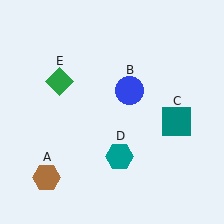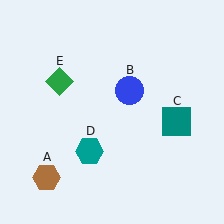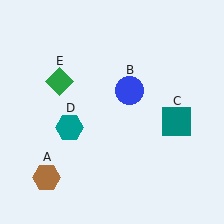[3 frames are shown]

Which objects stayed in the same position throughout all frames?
Brown hexagon (object A) and blue circle (object B) and teal square (object C) and green diamond (object E) remained stationary.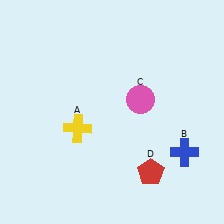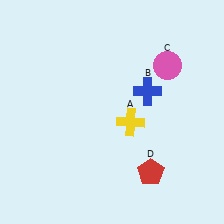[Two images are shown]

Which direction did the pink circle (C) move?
The pink circle (C) moved up.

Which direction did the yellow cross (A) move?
The yellow cross (A) moved right.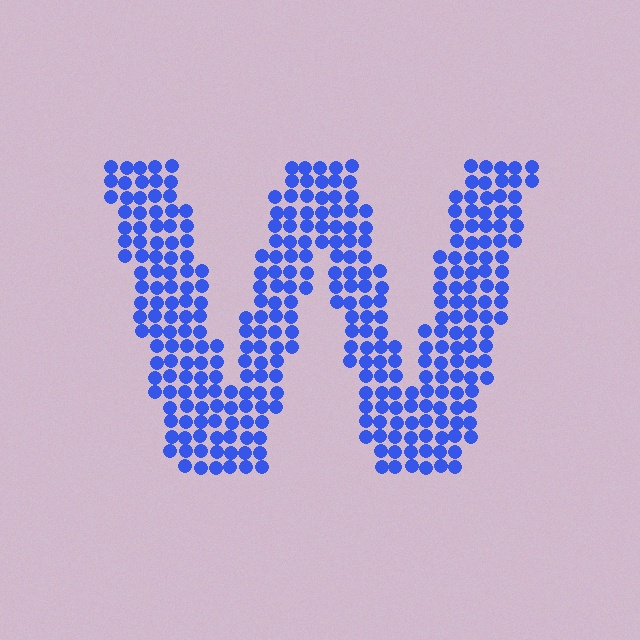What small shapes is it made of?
It is made of small circles.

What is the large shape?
The large shape is the letter W.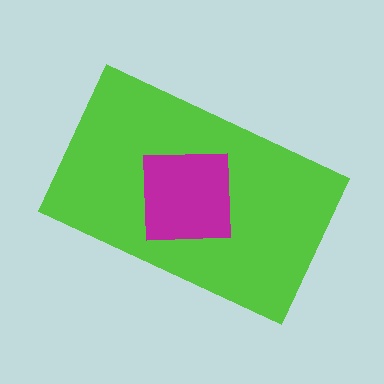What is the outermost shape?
The lime rectangle.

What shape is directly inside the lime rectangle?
The magenta square.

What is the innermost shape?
The magenta square.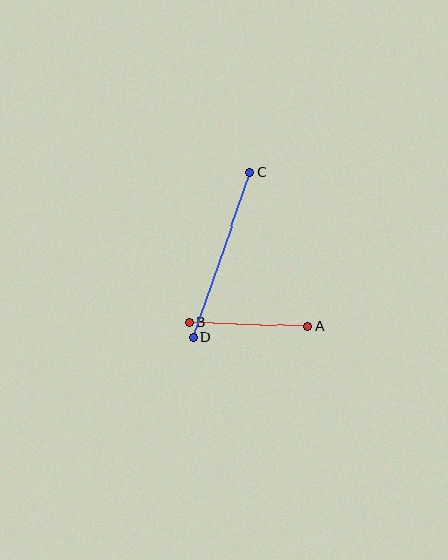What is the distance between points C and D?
The distance is approximately 175 pixels.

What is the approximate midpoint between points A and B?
The midpoint is at approximately (249, 325) pixels.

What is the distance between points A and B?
The distance is approximately 118 pixels.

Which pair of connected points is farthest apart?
Points C and D are farthest apart.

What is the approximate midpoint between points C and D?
The midpoint is at approximately (221, 255) pixels.